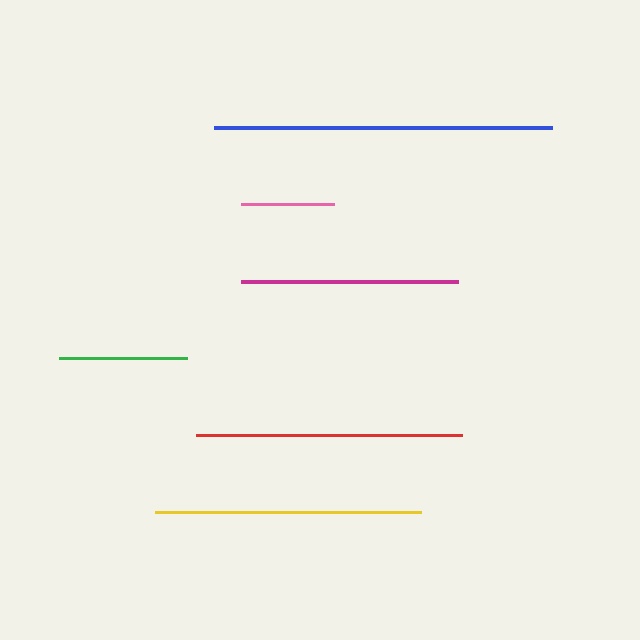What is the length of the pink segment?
The pink segment is approximately 93 pixels long.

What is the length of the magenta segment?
The magenta segment is approximately 217 pixels long.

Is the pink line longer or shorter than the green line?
The green line is longer than the pink line.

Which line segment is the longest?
The blue line is the longest at approximately 338 pixels.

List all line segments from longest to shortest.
From longest to shortest: blue, red, yellow, magenta, green, pink.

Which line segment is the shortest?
The pink line is the shortest at approximately 93 pixels.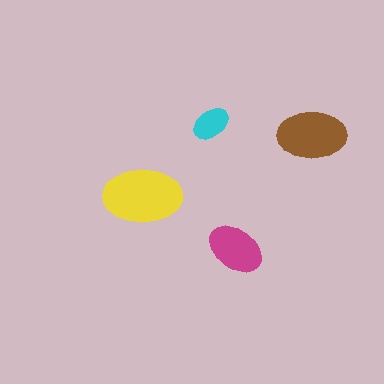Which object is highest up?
The cyan ellipse is topmost.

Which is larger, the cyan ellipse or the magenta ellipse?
The magenta one.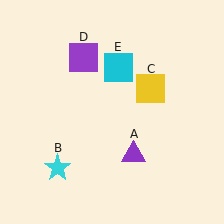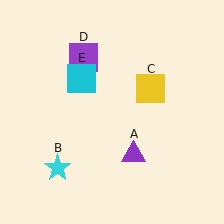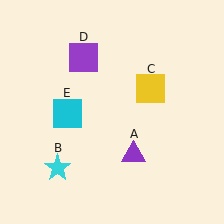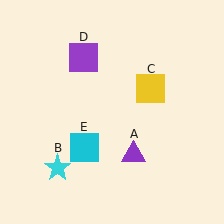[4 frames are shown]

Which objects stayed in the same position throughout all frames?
Purple triangle (object A) and cyan star (object B) and yellow square (object C) and purple square (object D) remained stationary.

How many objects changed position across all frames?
1 object changed position: cyan square (object E).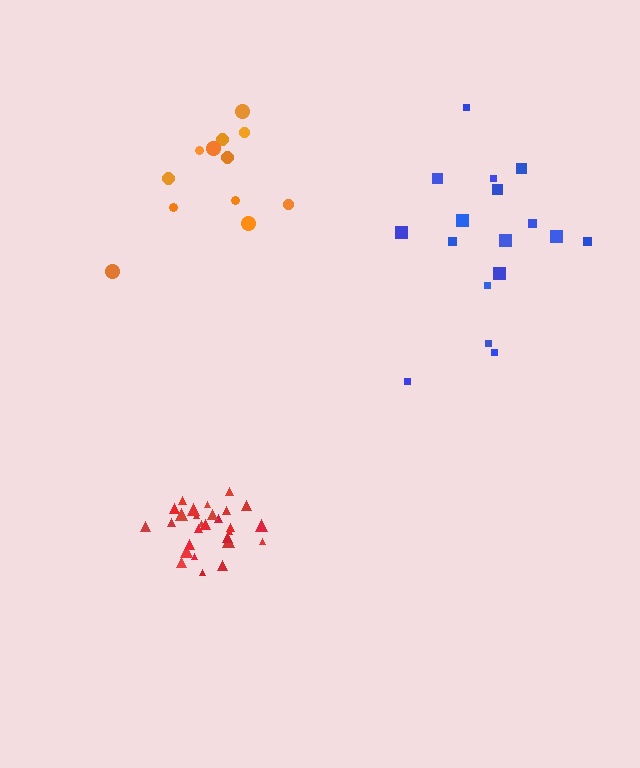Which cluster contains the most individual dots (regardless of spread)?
Red (28).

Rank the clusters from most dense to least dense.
red, orange, blue.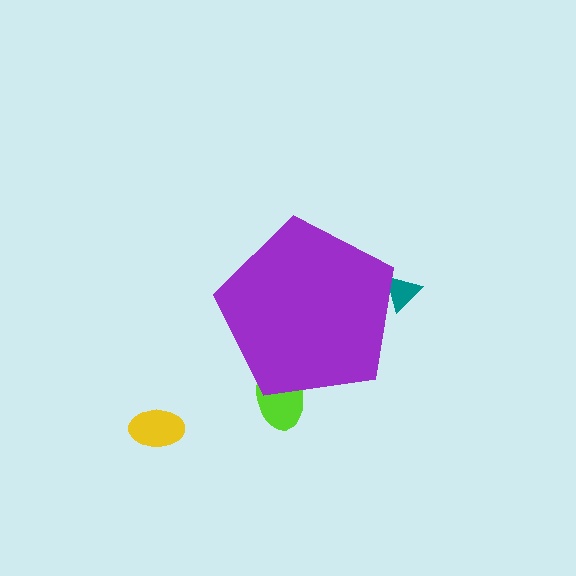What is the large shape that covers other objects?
A purple pentagon.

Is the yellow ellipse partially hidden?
No, the yellow ellipse is fully visible.